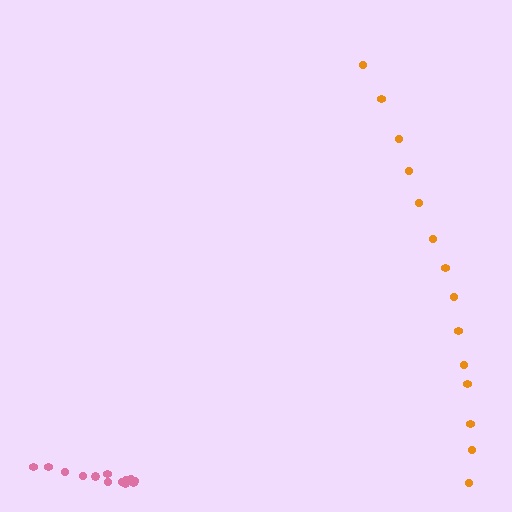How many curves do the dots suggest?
There are 2 distinct paths.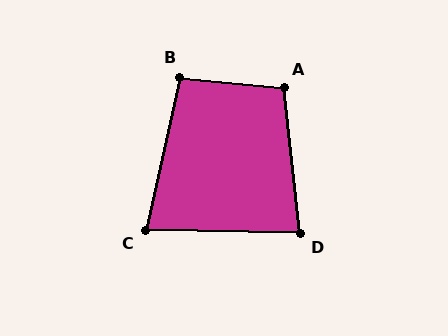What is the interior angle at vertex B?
Approximately 97 degrees (obtuse).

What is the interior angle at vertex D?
Approximately 83 degrees (acute).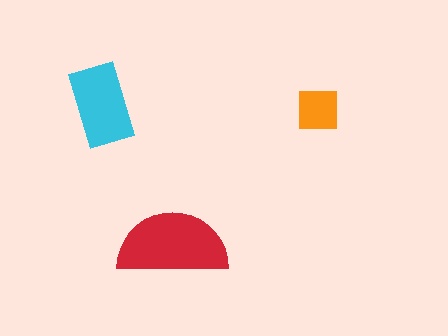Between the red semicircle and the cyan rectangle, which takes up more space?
The red semicircle.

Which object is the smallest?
The orange square.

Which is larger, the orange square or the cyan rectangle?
The cyan rectangle.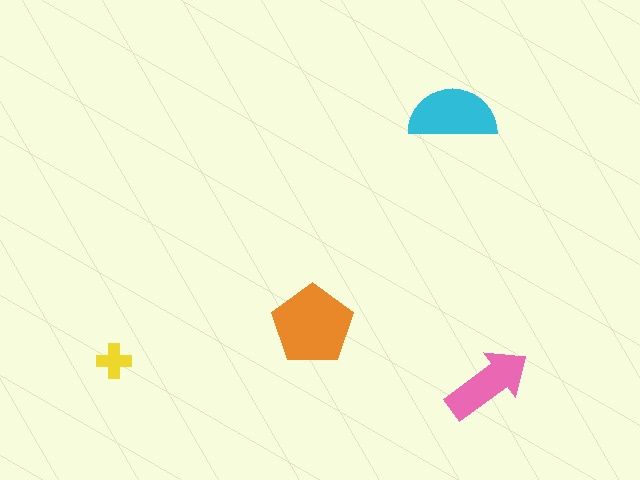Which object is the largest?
The orange pentagon.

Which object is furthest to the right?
The pink arrow is rightmost.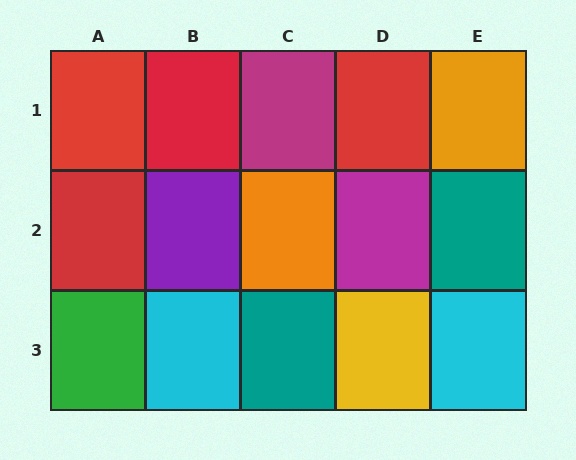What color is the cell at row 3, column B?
Cyan.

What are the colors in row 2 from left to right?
Red, purple, orange, magenta, teal.